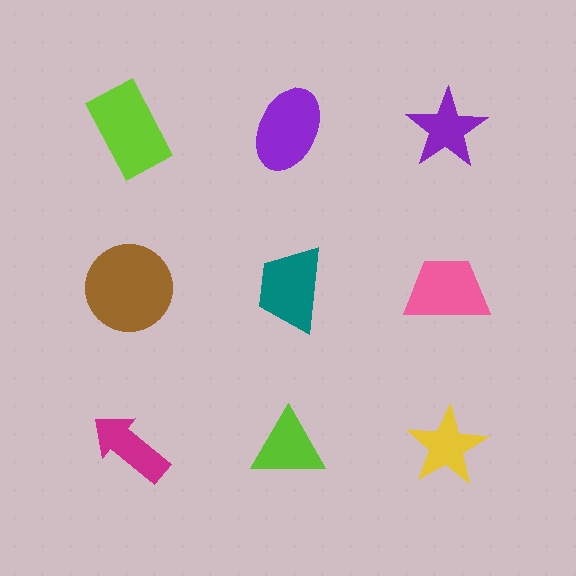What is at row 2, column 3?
A pink trapezoid.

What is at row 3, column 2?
A lime triangle.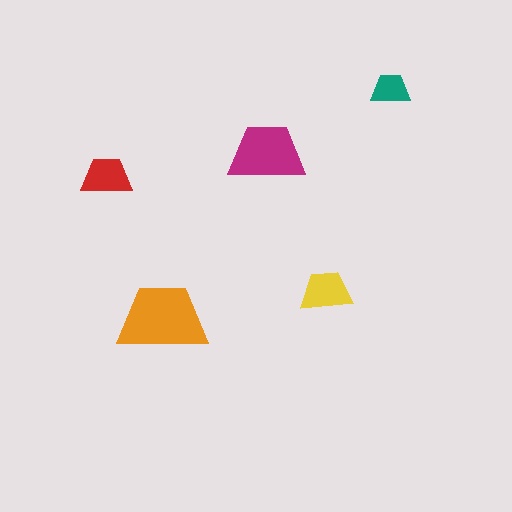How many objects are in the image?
There are 5 objects in the image.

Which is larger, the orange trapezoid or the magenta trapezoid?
The orange one.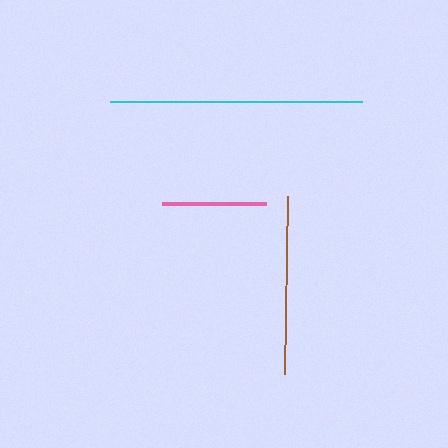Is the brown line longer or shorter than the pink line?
The brown line is longer than the pink line.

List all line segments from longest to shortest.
From longest to shortest: cyan, brown, pink.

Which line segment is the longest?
The cyan line is the longest at approximately 251 pixels.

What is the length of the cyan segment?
The cyan segment is approximately 251 pixels long.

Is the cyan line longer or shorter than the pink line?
The cyan line is longer than the pink line.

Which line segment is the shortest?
The pink line is the shortest at approximately 104 pixels.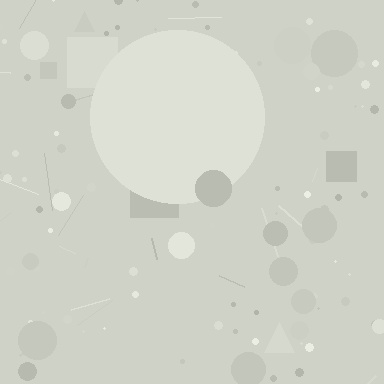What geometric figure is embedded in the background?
A circle is embedded in the background.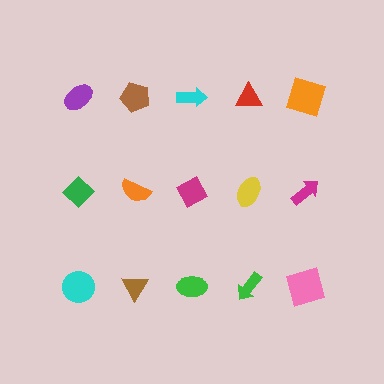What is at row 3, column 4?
A green arrow.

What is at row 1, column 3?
A cyan arrow.